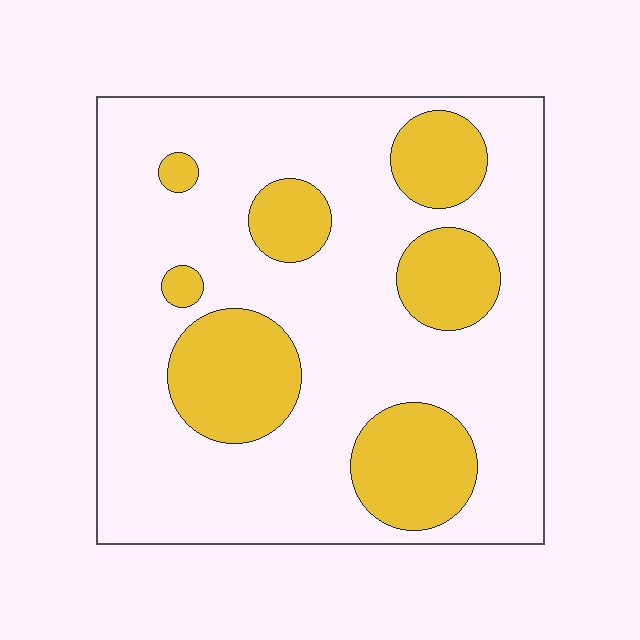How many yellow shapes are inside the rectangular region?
7.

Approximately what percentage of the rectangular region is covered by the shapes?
Approximately 25%.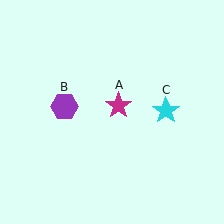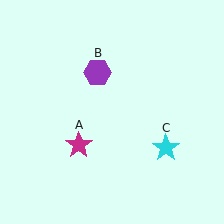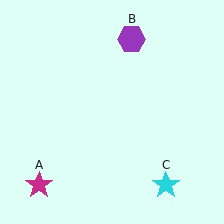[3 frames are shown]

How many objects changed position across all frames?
3 objects changed position: magenta star (object A), purple hexagon (object B), cyan star (object C).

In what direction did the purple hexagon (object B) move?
The purple hexagon (object B) moved up and to the right.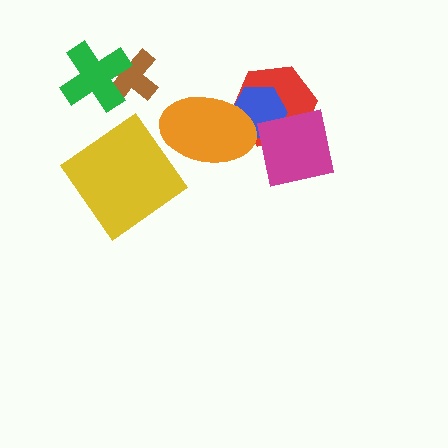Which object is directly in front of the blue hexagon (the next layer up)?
The orange ellipse is directly in front of the blue hexagon.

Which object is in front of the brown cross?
The green cross is in front of the brown cross.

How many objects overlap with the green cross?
1 object overlaps with the green cross.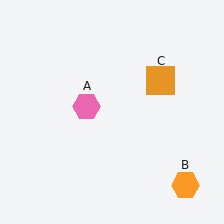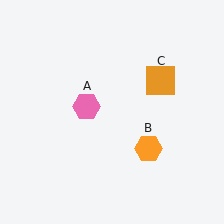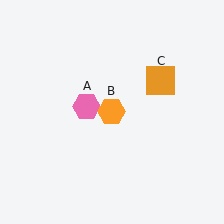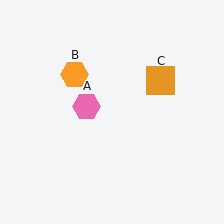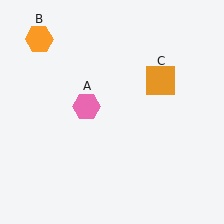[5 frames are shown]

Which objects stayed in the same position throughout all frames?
Pink hexagon (object A) and orange square (object C) remained stationary.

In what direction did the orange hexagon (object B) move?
The orange hexagon (object B) moved up and to the left.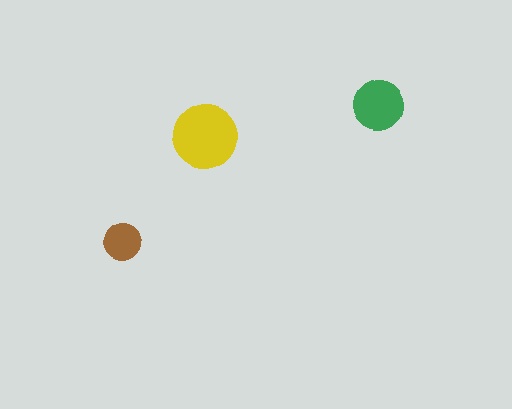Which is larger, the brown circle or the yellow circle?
The yellow one.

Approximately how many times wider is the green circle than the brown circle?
About 1.5 times wider.